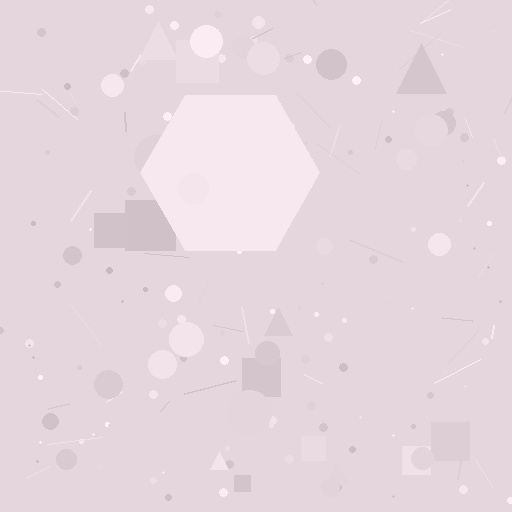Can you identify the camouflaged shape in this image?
The camouflaged shape is a hexagon.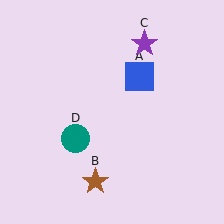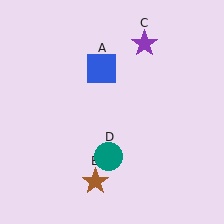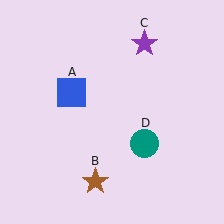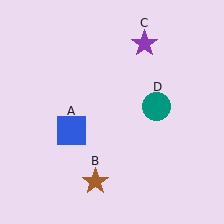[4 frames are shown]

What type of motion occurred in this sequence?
The blue square (object A), teal circle (object D) rotated counterclockwise around the center of the scene.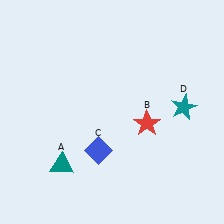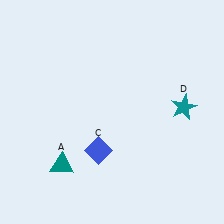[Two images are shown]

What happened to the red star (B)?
The red star (B) was removed in Image 2. It was in the bottom-right area of Image 1.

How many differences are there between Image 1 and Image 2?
There is 1 difference between the two images.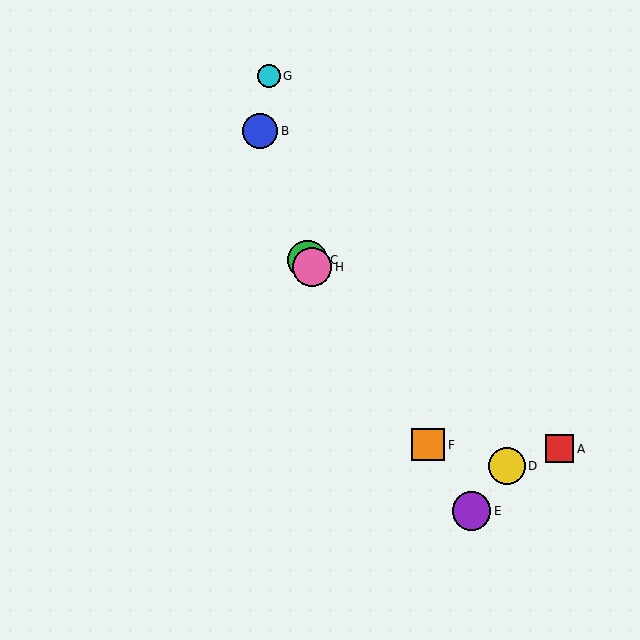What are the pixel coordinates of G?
Object G is at (269, 76).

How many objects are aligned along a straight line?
4 objects (C, E, F, H) are aligned along a straight line.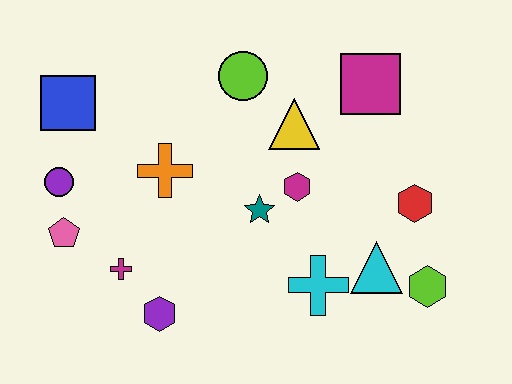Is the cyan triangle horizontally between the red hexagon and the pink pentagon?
Yes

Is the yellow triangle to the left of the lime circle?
No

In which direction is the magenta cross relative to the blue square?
The magenta cross is below the blue square.